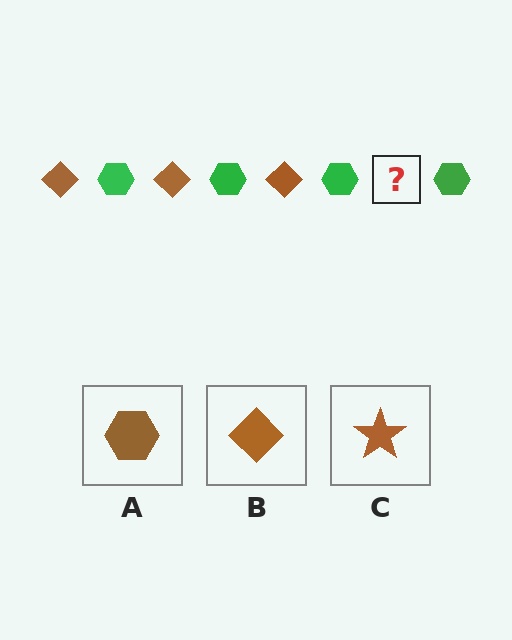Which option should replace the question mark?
Option B.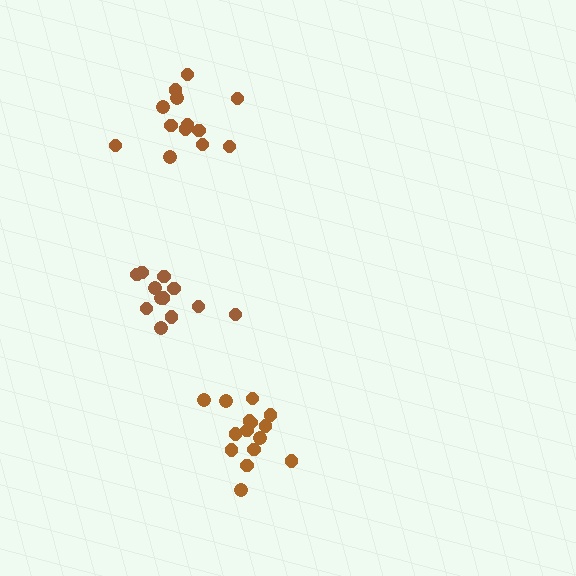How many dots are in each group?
Group 1: 12 dots, Group 2: 15 dots, Group 3: 13 dots (40 total).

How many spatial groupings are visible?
There are 3 spatial groupings.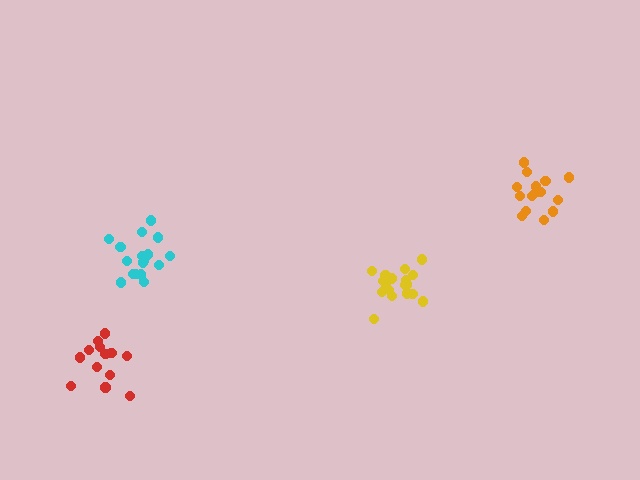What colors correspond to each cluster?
The clusters are colored: cyan, yellow, orange, red.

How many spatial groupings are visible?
There are 4 spatial groupings.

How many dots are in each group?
Group 1: 17 dots, Group 2: 18 dots, Group 3: 15 dots, Group 4: 14 dots (64 total).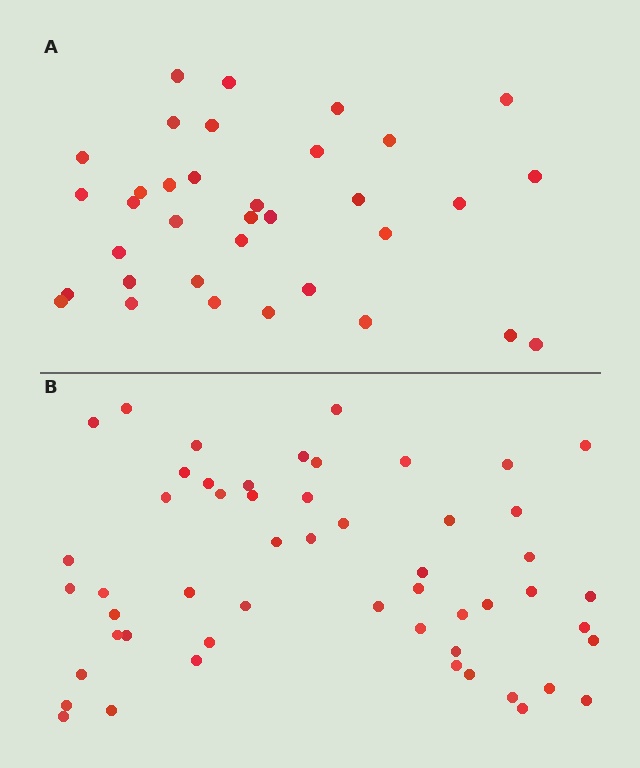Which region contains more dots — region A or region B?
Region B (the bottom region) has more dots.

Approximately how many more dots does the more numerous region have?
Region B has approximately 20 more dots than region A.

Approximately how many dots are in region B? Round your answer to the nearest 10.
About 50 dots. (The exact count is 53, which rounds to 50.)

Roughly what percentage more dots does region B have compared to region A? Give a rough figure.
About 50% more.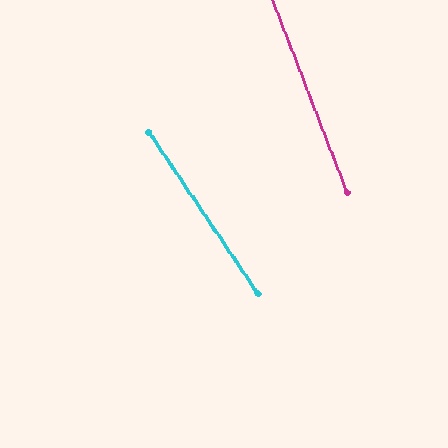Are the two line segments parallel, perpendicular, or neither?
Neither parallel nor perpendicular — they differ by about 13°.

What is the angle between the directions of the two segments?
Approximately 13 degrees.